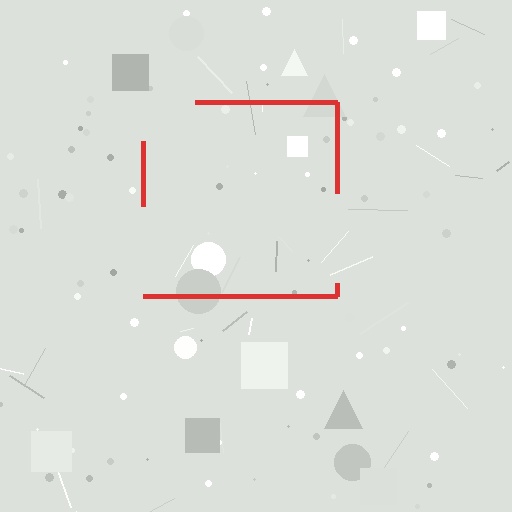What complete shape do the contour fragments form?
The contour fragments form a square.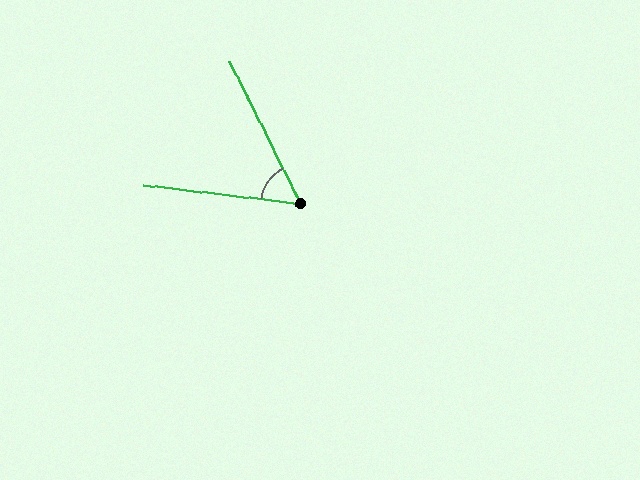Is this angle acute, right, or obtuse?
It is acute.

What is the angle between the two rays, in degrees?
Approximately 57 degrees.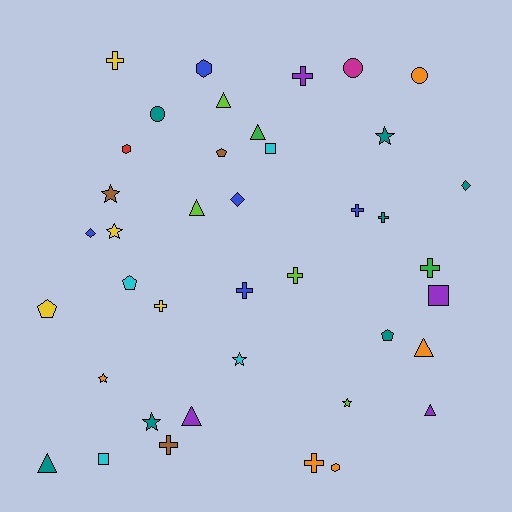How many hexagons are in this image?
There are 3 hexagons.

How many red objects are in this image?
There is 1 red object.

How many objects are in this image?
There are 40 objects.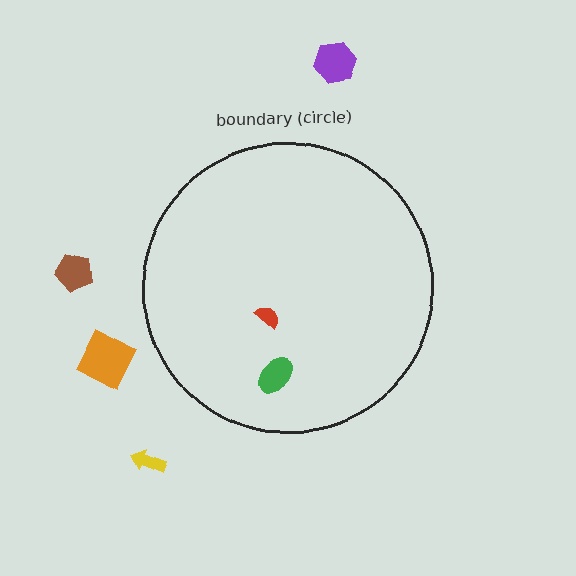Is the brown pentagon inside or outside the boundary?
Outside.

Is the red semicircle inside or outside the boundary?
Inside.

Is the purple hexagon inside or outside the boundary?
Outside.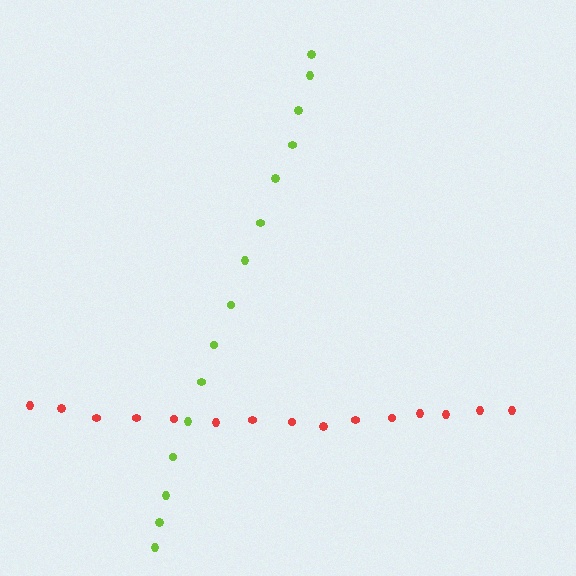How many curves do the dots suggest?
There are 2 distinct paths.